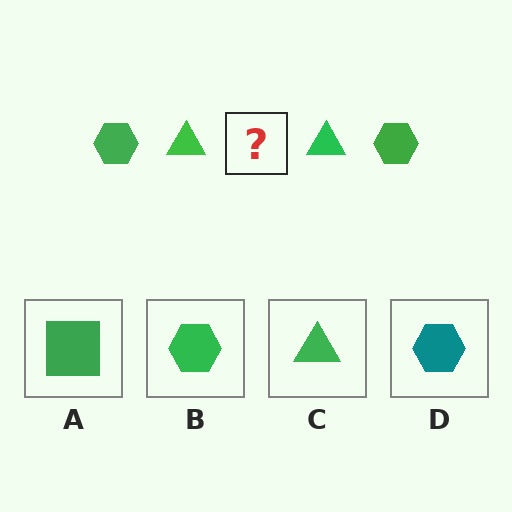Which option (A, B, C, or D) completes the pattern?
B.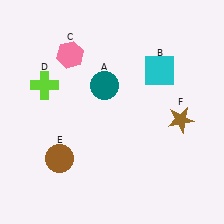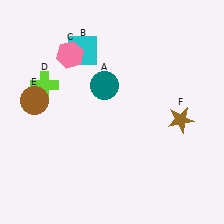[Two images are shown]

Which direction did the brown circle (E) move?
The brown circle (E) moved up.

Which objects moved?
The objects that moved are: the cyan square (B), the brown circle (E).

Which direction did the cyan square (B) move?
The cyan square (B) moved left.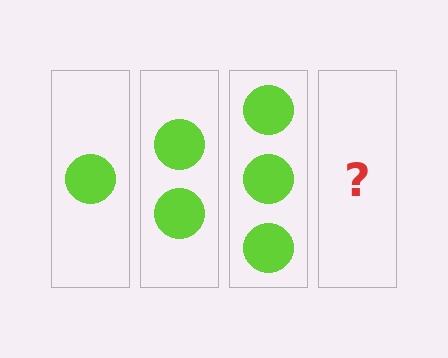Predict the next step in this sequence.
The next step is 4 circles.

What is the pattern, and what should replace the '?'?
The pattern is that each step adds one more circle. The '?' should be 4 circles.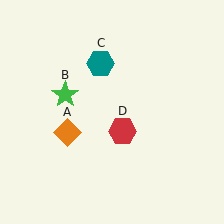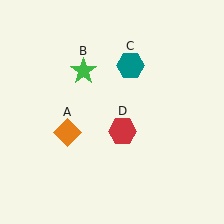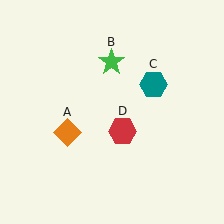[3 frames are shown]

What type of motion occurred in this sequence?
The green star (object B), teal hexagon (object C) rotated clockwise around the center of the scene.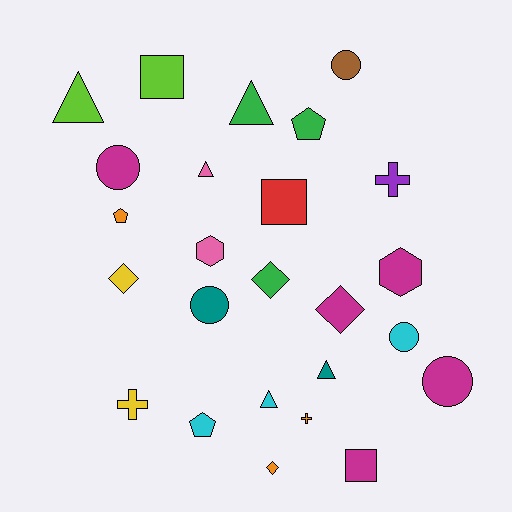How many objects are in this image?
There are 25 objects.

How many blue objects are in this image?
There are no blue objects.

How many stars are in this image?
There are no stars.